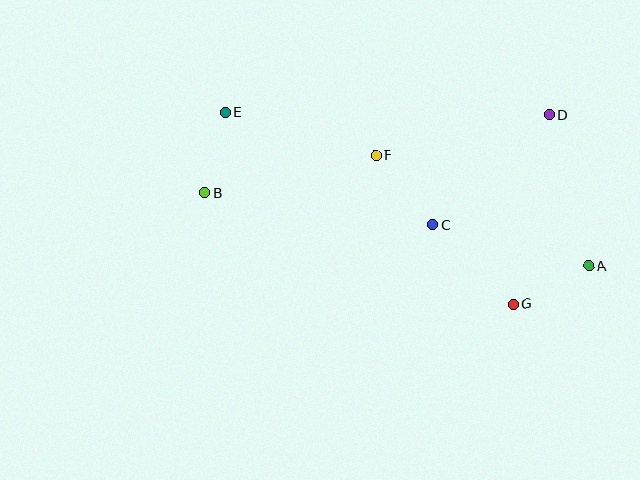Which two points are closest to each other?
Points B and E are closest to each other.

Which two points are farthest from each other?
Points A and E are farthest from each other.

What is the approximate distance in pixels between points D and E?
The distance between D and E is approximately 324 pixels.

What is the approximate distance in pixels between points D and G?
The distance between D and G is approximately 192 pixels.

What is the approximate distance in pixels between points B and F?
The distance between B and F is approximately 175 pixels.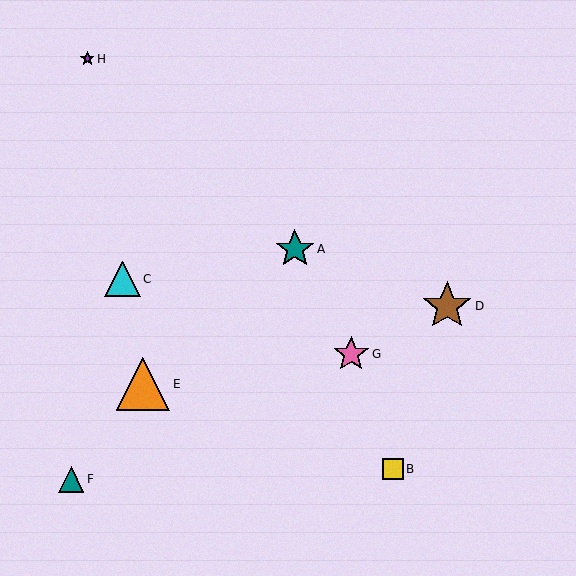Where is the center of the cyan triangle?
The center of the cyan triangle is at (122, 279).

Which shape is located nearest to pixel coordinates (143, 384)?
The orange triangle (labeled E) at (143, 384) is nearest to that location.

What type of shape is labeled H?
Shape H is a purple star.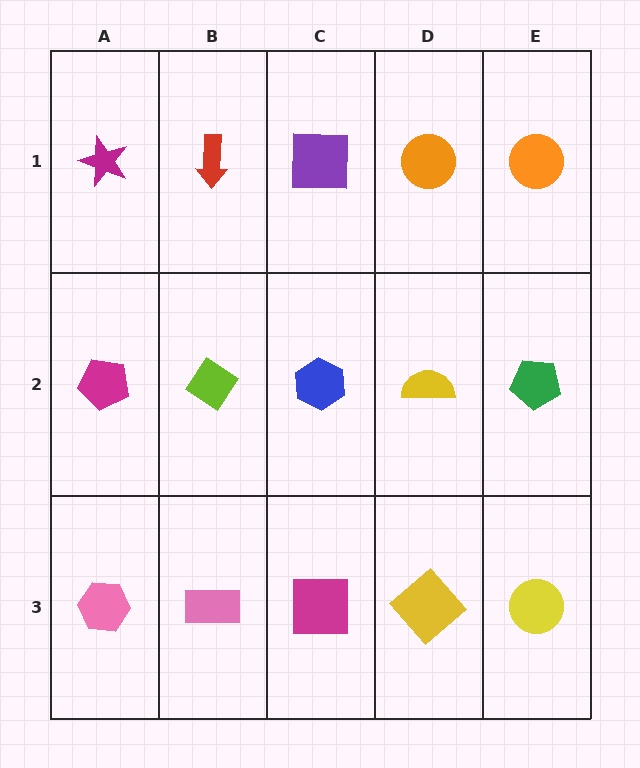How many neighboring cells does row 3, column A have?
2.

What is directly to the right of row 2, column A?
A lime diamond.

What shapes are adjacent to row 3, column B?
A lime diamond (row 2, column B), a pink hexagon (row 3, column A), a magenta square (row 3, column C).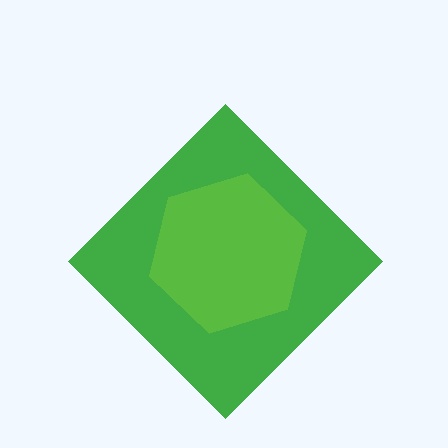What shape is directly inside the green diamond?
The lime hexagon.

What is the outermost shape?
The green diamond.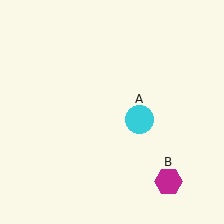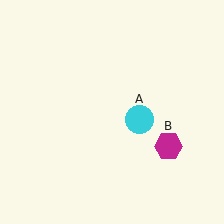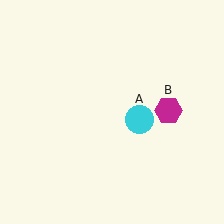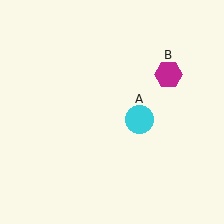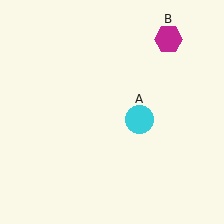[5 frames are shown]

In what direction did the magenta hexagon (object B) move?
The magenta hexagon (object B) moved up.